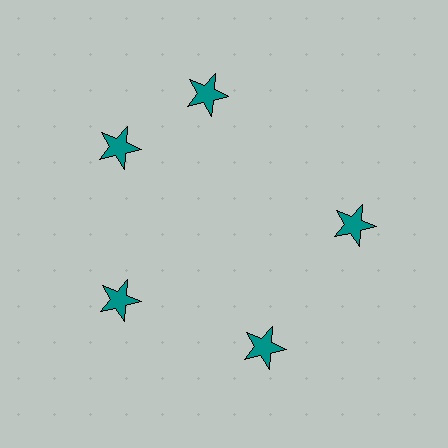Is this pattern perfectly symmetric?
No. The 5 teal stars are arranged in a ring, but one element near the 1 o'clock position is rotated out of alignment along the ring, breaking the 5-fold rotational symmetry.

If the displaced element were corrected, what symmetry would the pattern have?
It would have 5-fold rotational symmetry — the pattern would map onto itself every 72 degrees.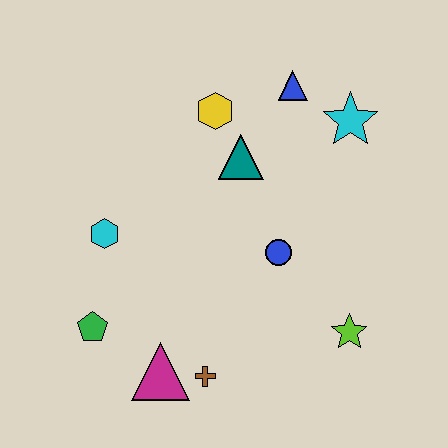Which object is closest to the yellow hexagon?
The teal triangle is closest to the yellow hexagon.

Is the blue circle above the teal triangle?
No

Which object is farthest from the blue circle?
The green pentagon is farthest from the blue circle.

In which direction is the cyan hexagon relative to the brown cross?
The cyan hexagon is above the brown cross.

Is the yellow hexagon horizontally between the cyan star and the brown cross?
Yes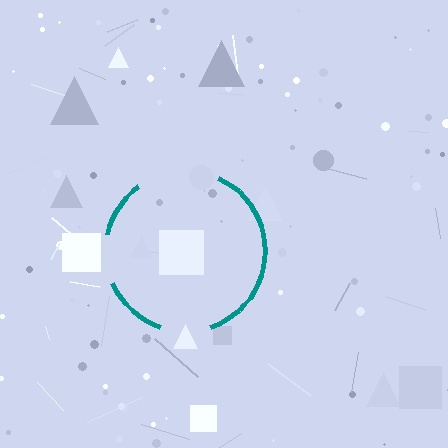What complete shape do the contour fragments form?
The contour fragments form a circle.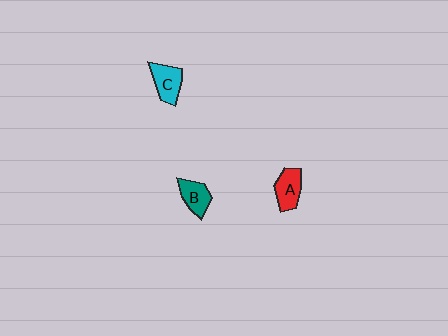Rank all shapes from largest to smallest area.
From largest to smallest: C (cyan), A (red), B (teal).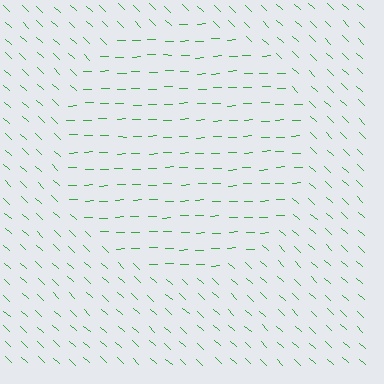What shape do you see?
I see a circle.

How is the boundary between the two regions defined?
The boundary is defined purely by a change in line orientation (approximately 45 degrees difference). All lines are the same color and thickness.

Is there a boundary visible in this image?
Yes, there is a texture boundary formed by a change in line orientation.